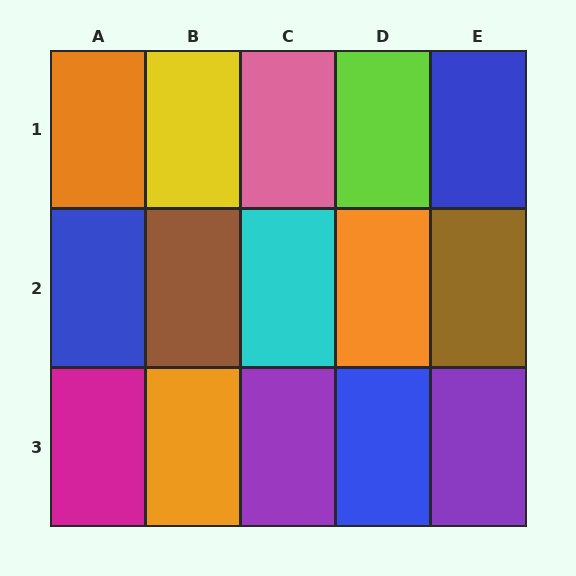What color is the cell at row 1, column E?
Blue.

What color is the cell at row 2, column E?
Brown.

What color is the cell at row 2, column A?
Blue.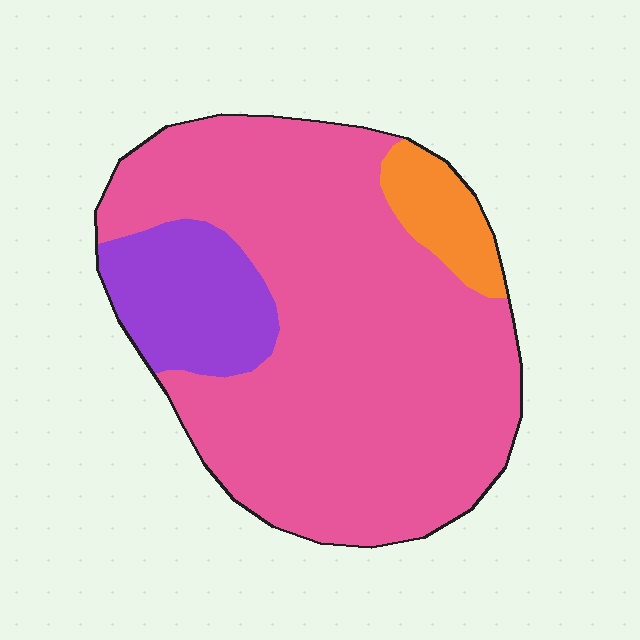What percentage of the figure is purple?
Purple covers roughly 15% of the figure.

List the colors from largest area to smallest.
From largest to smallest: pink, purple, orange.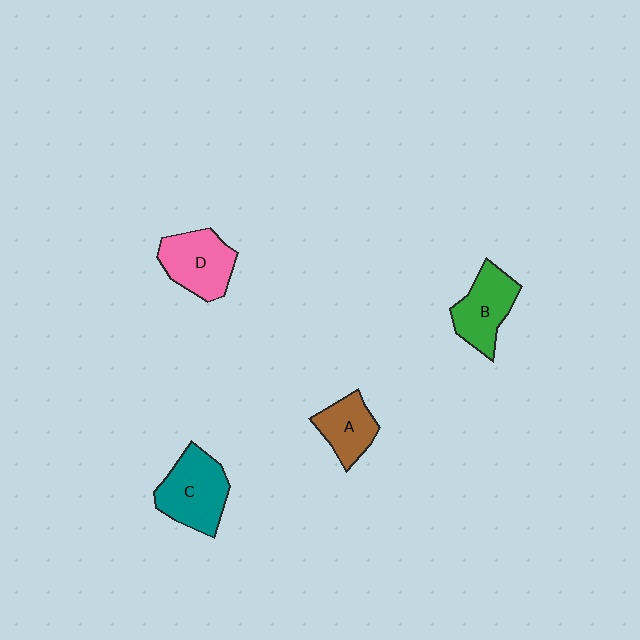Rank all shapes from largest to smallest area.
From largest to smallest: C (teal), D (pink), B (green), A (brown).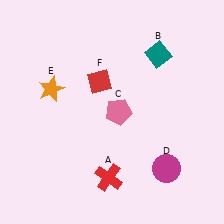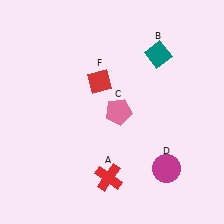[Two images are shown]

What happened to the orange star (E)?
The orange star (E) was removed in Image 2. It was in the top-left area of Image 1.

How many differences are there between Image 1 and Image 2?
There is 1 difference between the two images.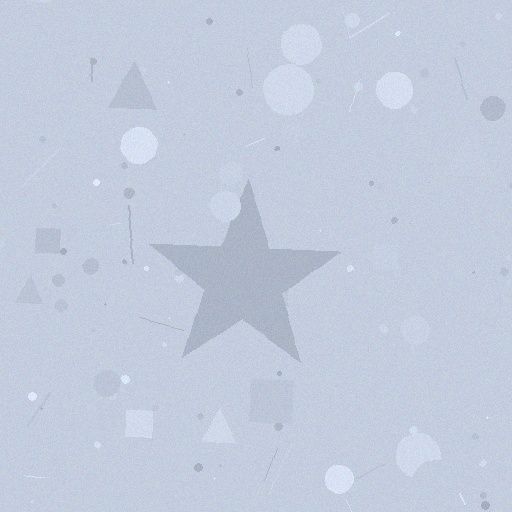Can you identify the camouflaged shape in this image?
The camouflaged shape is a star.